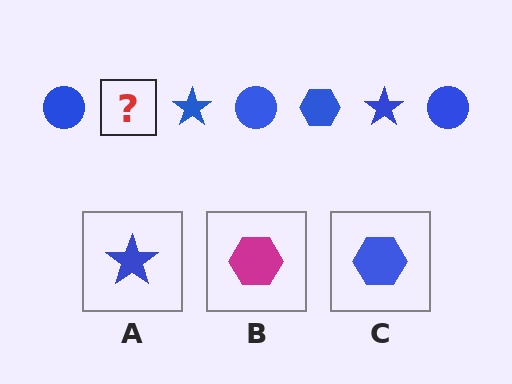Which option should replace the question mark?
Option C.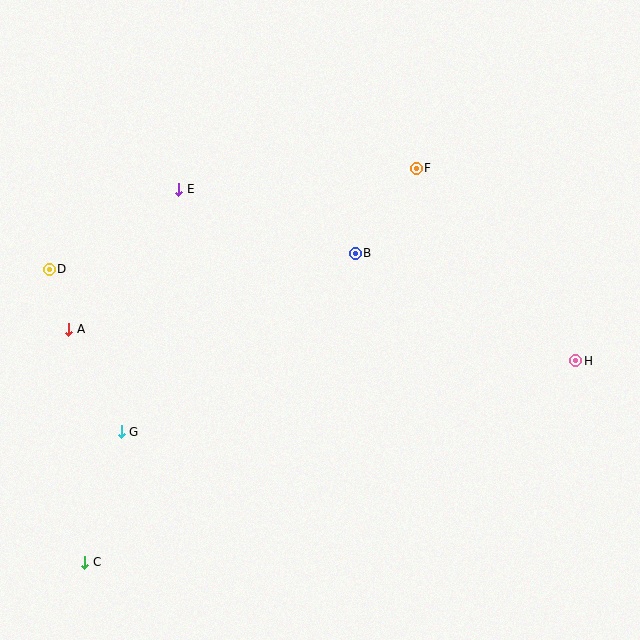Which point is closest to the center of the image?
Point B at (355, 253) is closest to the center.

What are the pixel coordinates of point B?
Point B is at (355, 253).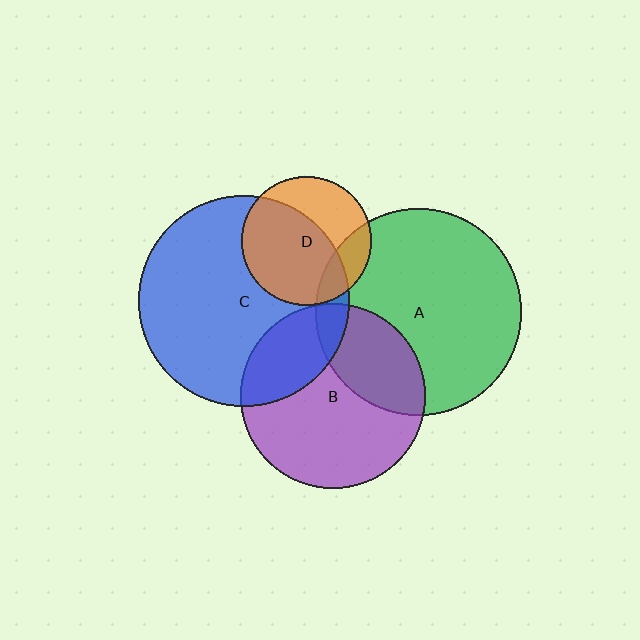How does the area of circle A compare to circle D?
Approximately 2.5 times.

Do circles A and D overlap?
Yes.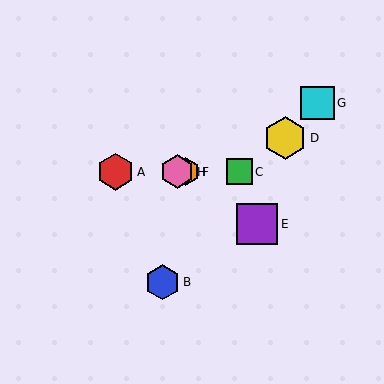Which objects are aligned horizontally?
Objects A, C, F, H are aligned horizontally.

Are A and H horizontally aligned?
Yes, both are at y≈172.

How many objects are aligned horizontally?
4 objects (A, C, F, H) are aligned horizontally.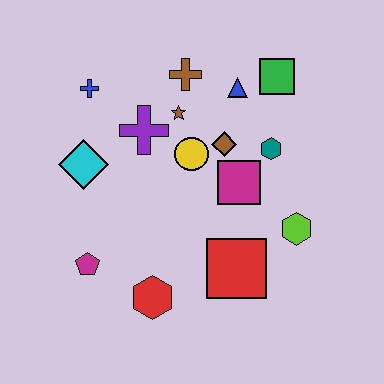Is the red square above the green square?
No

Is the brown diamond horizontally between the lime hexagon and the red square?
No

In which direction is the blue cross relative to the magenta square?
The blue cross is to the left of the magenta square.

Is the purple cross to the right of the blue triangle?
No